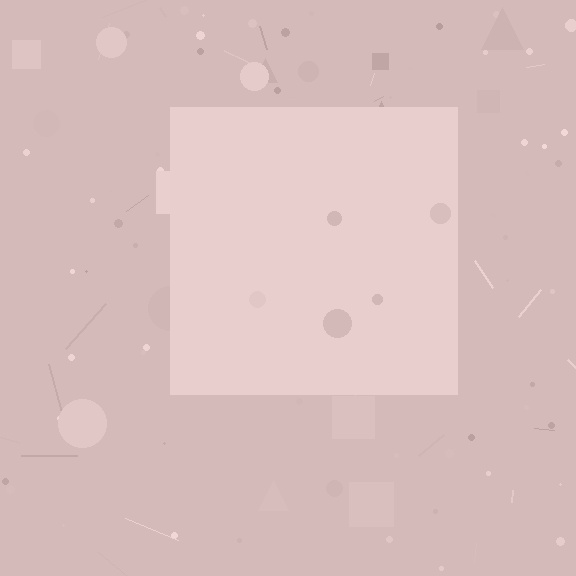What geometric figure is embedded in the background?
A square is embedded in the background.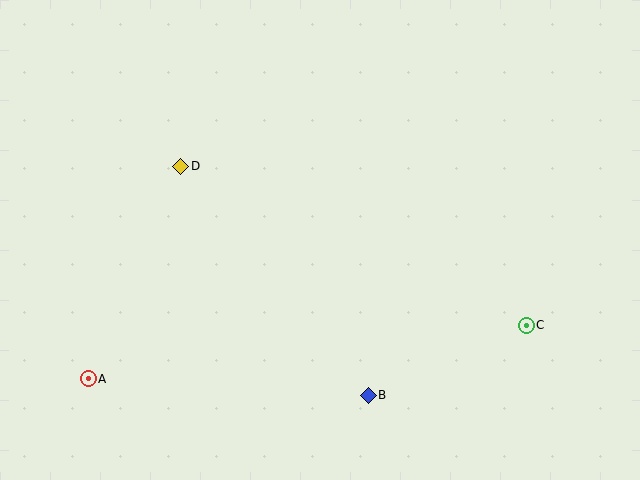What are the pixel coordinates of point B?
Point B is at (368, 395).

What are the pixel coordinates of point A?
Point A is at (88, 379).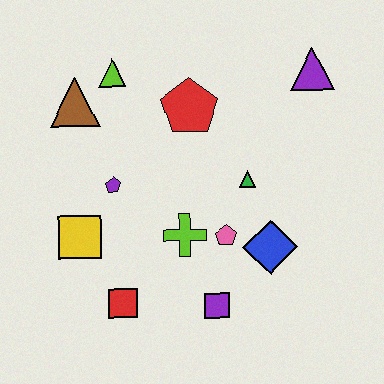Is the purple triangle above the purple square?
Yes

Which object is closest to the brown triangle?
The lime triangle is closest to the brown triangle.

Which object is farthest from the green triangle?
The brown triangle is farthest from the green triangle.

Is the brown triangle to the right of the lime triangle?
No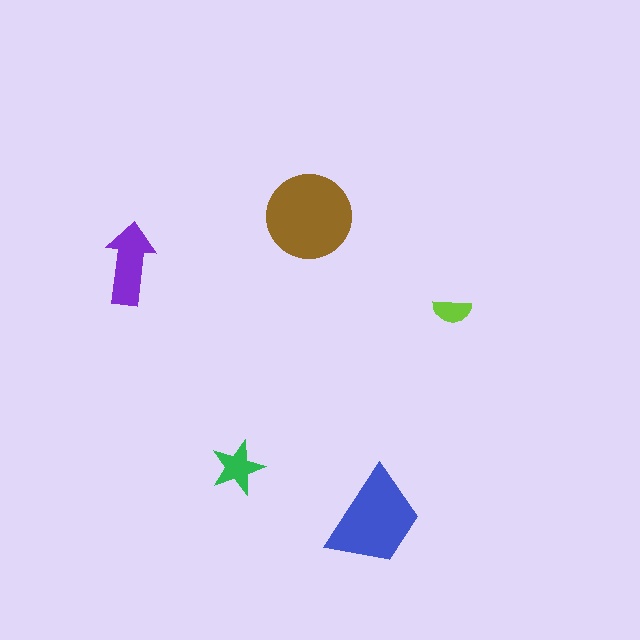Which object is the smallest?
The lime semicircle.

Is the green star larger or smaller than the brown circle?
Smaller.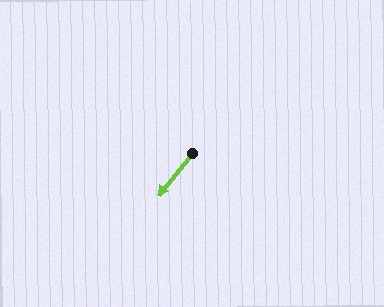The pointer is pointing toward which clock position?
Roughly 7 o'clock.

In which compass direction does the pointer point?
Southwest.